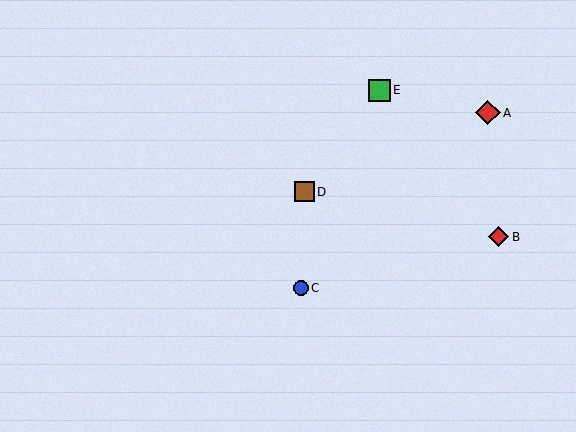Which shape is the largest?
The red diamond (labeled A) is the largest.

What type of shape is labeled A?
Shape A is a red diamond.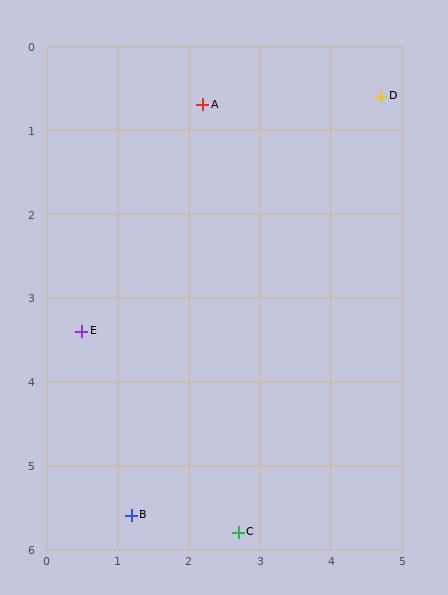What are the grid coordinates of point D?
Point D is at approximately (4.7, 0.6).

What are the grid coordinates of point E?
Point E is at approximately (0.5, 3.4).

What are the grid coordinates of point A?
Point A is at approximately (2.2, 0.7).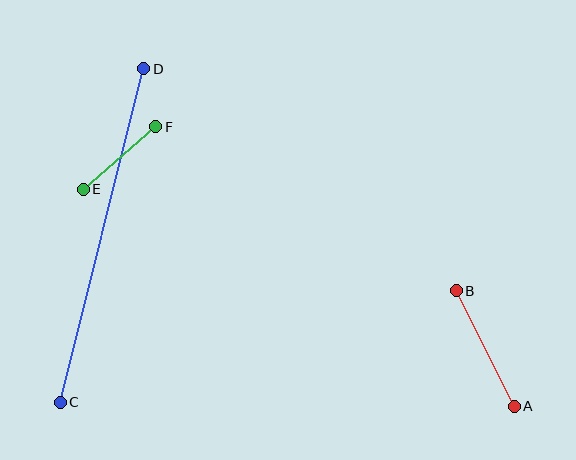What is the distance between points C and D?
The distance is approximately 344 pixels.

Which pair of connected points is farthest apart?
Points C and D are farthest apart.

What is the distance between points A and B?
The distance is approximately 129 pixels.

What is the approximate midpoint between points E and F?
The midpoint is at approximately (119, 158) pixels.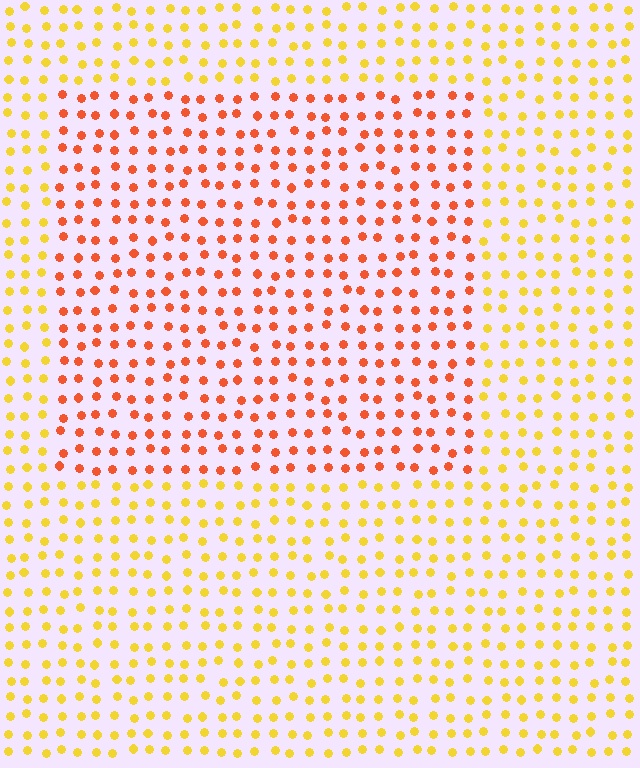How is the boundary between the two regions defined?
The boundary is defined purely by a slight shift in hue (about 40 degrees). Spacing, size, and orientation are identical on both sides.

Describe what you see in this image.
The image is filled with small yellow elements in a uniform arrangement. A rectangle-shaped region is visible where the elements are tinted to a slightly different hue, forming a subtle color boundary.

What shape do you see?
I see a rectangle.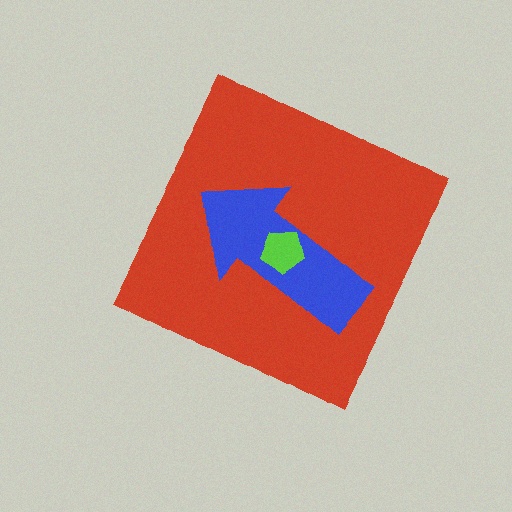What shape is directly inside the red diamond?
The blue arrow.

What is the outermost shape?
The red diamond.